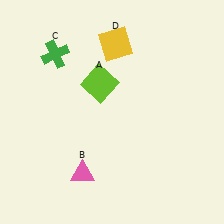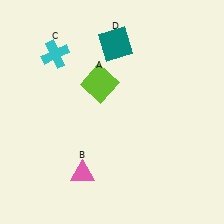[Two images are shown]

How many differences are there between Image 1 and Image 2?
There are 2 differences between the two images.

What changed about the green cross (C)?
In Image 1, C is green. In Image 2, it changed to cyan.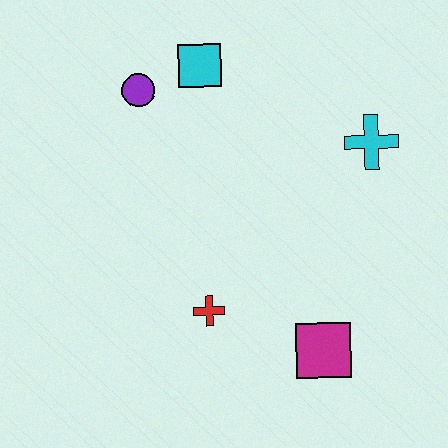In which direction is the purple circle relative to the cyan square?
The purple circle is to the left of the cyan square.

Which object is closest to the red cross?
The magenta square is closest to the red cross.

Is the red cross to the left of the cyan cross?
Yes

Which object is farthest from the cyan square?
The magenta square is farthest from the cyan square.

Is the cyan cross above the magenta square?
Yes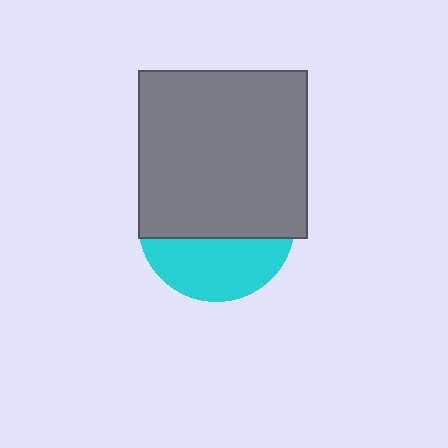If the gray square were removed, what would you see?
You would see the complete cyan circle.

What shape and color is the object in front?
The object in front is a gray square.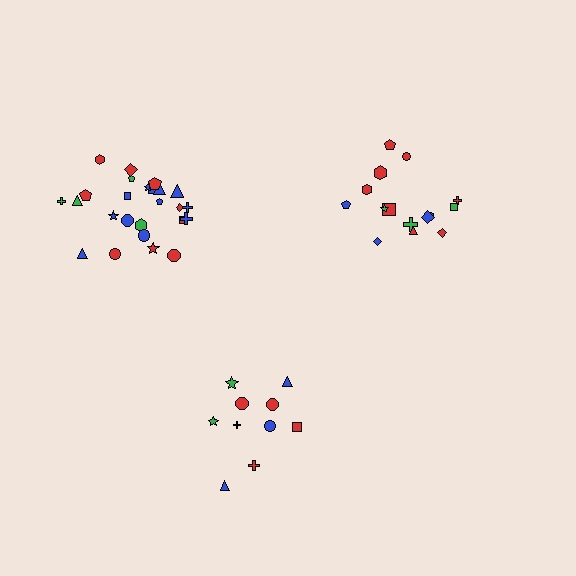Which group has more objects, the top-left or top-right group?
The top-left group.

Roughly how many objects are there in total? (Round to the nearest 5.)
Roughly 50 objects in total.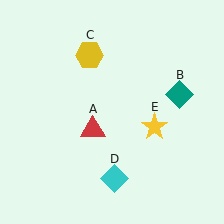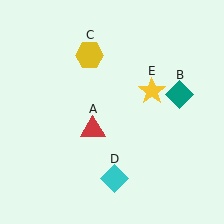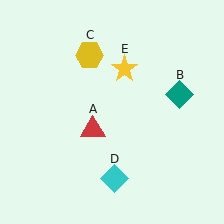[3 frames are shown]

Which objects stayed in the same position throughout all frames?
Red triangle (object A) and teal diamond (object B) and yellow hexagon (object C) and cyan diamond (object D) remained stationary.